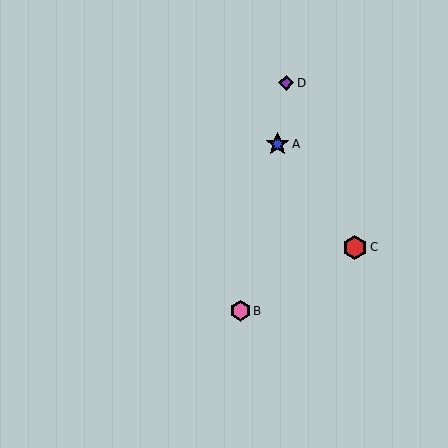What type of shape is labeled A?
Shape A is a blue star.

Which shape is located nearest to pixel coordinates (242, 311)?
The pink hexagon (labeled B) at (240, 311) is nearest to that location.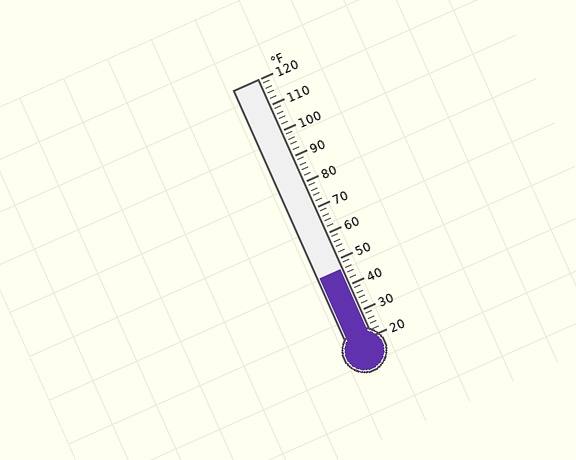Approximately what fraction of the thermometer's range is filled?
The thermometer is filled to approximately 25% of its range.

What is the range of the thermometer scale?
The thermometer scale ranges from 20°F to 120°F.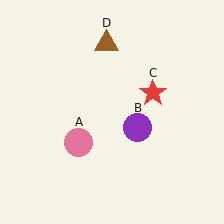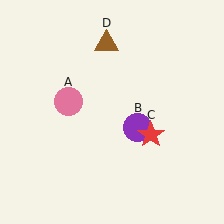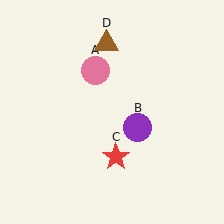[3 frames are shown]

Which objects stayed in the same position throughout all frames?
Purple circle (object B) and brown triangle (object D) remained stationary.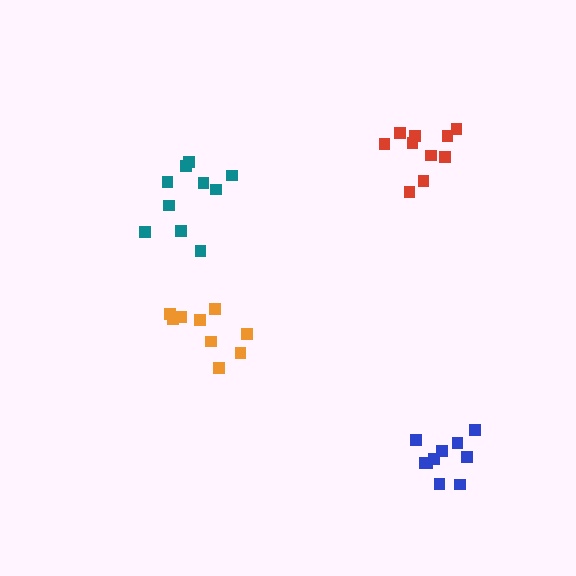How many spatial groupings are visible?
There are 4 spatial groupings.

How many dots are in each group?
Group 1: 9 dots, Group 2: 10 dots, Group 3: 10 dots, Group 4: 10 dots (39 total).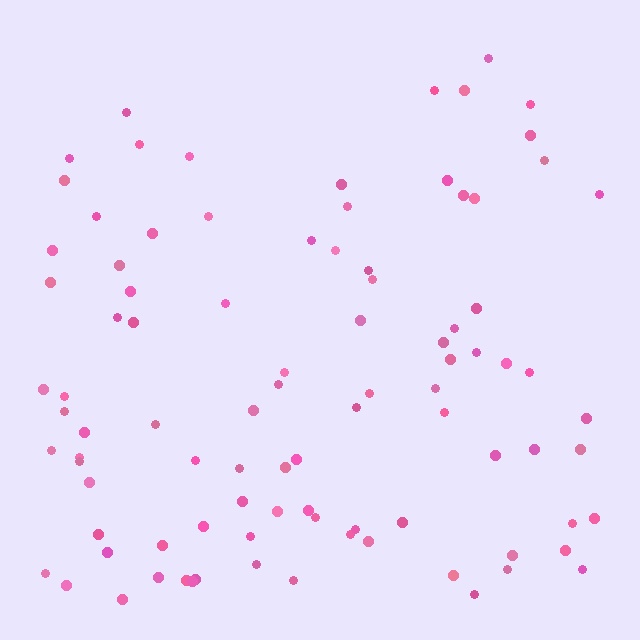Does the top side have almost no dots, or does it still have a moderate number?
Still a moderate number, just noticeably fewer than the bottom.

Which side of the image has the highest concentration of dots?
The bottom.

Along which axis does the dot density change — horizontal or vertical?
Vertical.